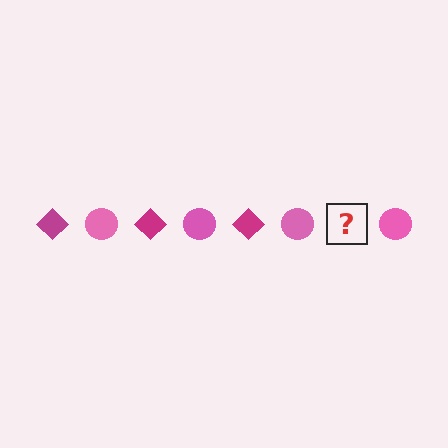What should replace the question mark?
The question mark should be replaced with a magenta diamond.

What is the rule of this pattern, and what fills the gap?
The rule is that the pattern alternates between magenta diamond and pink circle. The gap should be filled with a magenta diamond.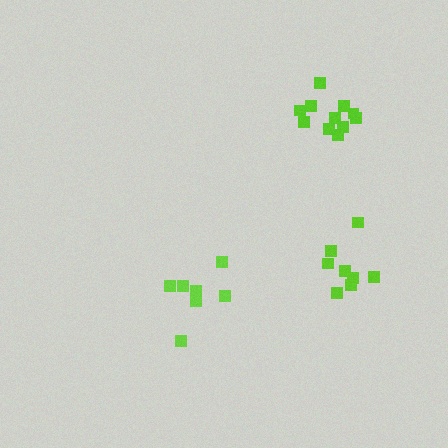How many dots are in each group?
Group 1: 7 dots, Group 2: 11 dots, Group 3: 8 dots (26 total).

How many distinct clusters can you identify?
There are 3 distinct clusters.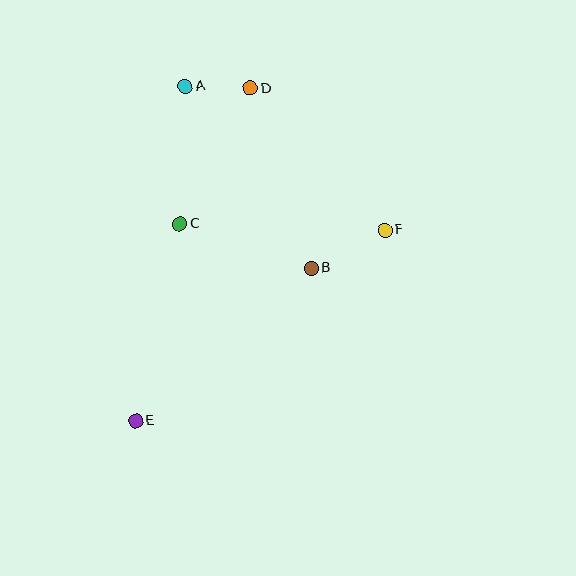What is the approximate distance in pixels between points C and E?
The distance between C and E is approximately 201 pixels.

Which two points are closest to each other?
Points A and D are closest to each other.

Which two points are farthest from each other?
Points D and E are farthest from each other.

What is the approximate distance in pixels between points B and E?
The distance between B and E is approximately 232 pixels.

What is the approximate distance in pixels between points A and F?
The distance between A and F is approximately 246 pixels.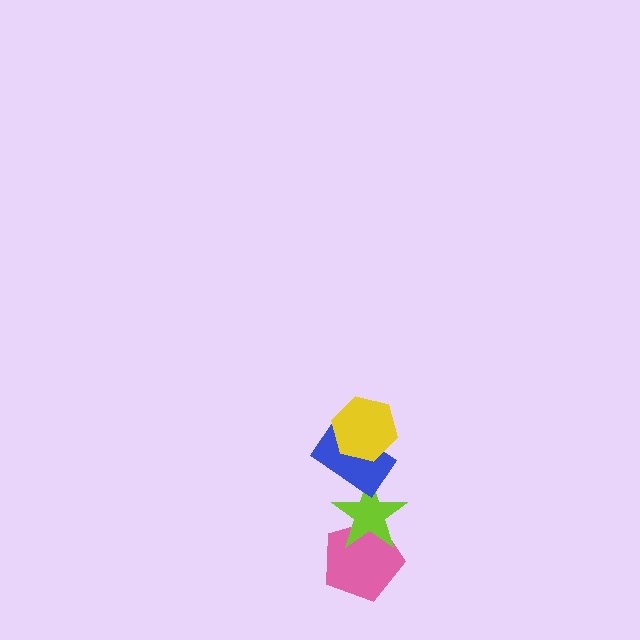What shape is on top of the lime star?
The blue rectangle is on top of the lime star.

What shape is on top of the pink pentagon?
The lime star is on top of the pink pentagon.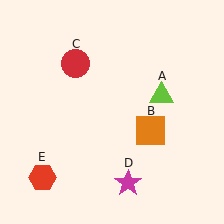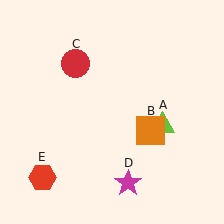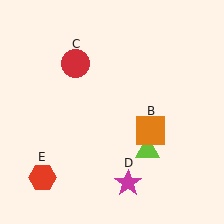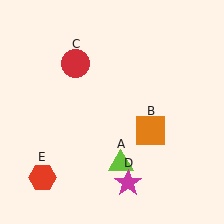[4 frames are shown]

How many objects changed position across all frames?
1 object changed position: lime triangle (object A).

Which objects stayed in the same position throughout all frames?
Orange square (object B) and red circle (object C) and magenta star (object D) and red hexagon (object E) remained stationary.